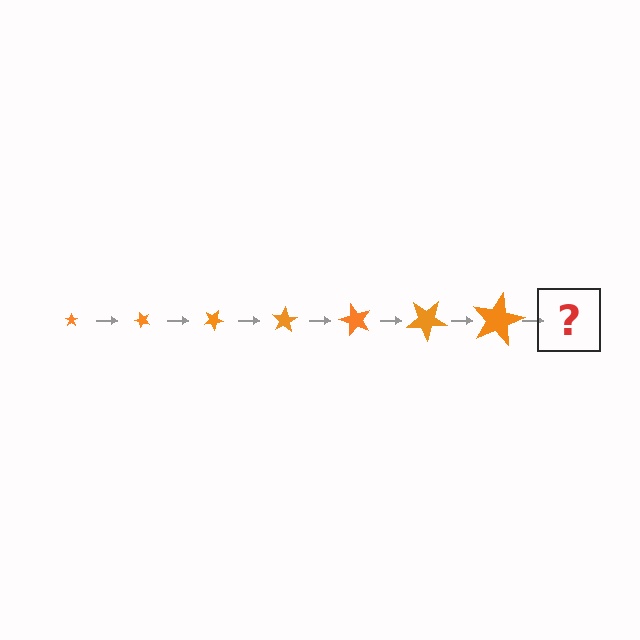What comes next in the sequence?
The next element should be a star, larger than the previous one and rotated 350 degrees from the start.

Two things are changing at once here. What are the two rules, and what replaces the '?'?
The two rules are that the star grows larger each step and it rotates 50 degrees each step. The '?' should be a star, larger than the previous one and rotated 350 degrees from the start.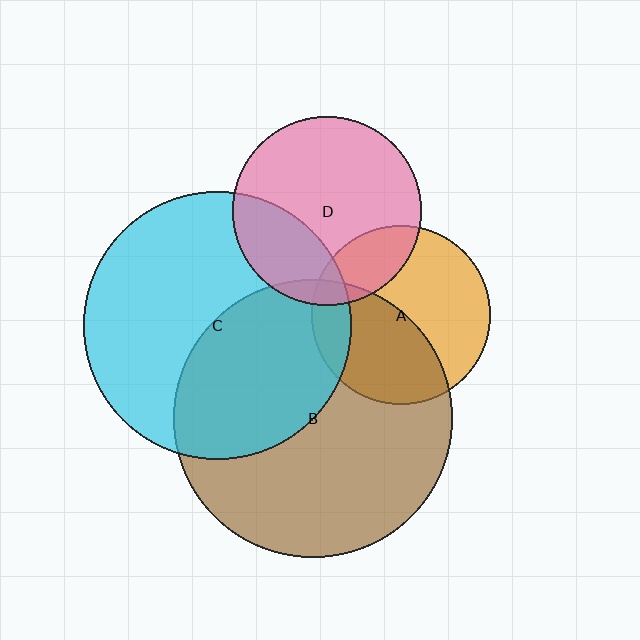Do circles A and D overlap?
Yes.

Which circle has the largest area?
Circle B (brown).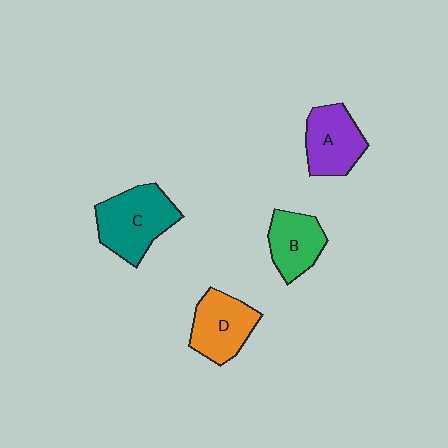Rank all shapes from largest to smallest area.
From largest to smallest: C (teal), D (orange), A (purple), B (green).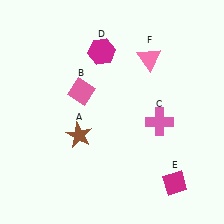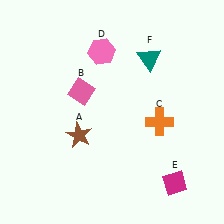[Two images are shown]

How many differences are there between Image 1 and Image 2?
There are 3 differences between the two images.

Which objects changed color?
C changed from pink to orange. D changed from magenta to pink. F changed from pink to teal.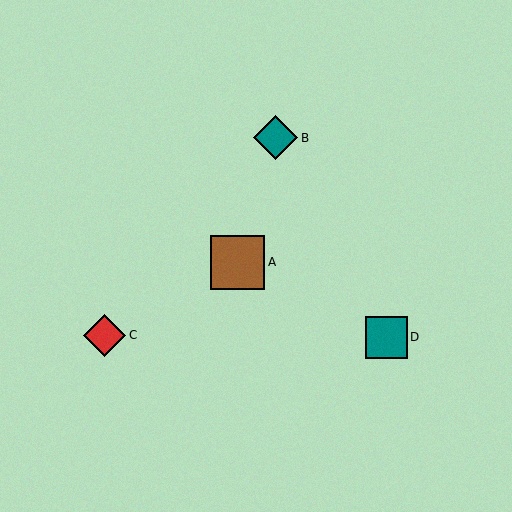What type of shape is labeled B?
Shape B is a teal diamond.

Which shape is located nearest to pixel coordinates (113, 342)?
The red diamond (labeled C) at (104, 335) is nearest to that location.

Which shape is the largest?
The brown square (labeled A) is the largest.